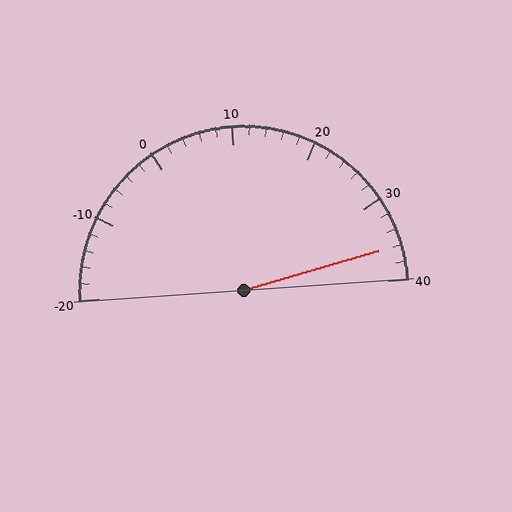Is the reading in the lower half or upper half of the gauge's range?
The reading is in the upper half of the range (-20 to 40).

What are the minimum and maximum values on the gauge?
The gauge ranges from -20 to 40.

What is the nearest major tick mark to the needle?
The nearest major tick mark is 40.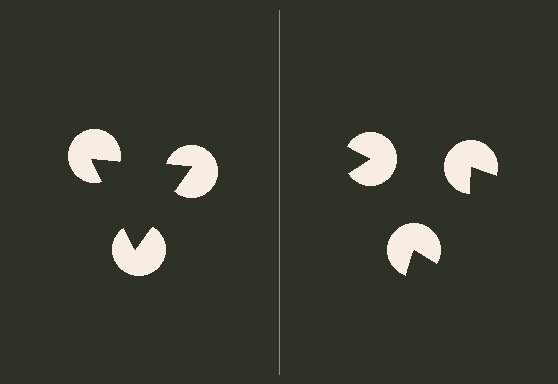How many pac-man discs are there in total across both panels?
6 — 3 on each side.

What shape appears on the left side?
An illusory triangle.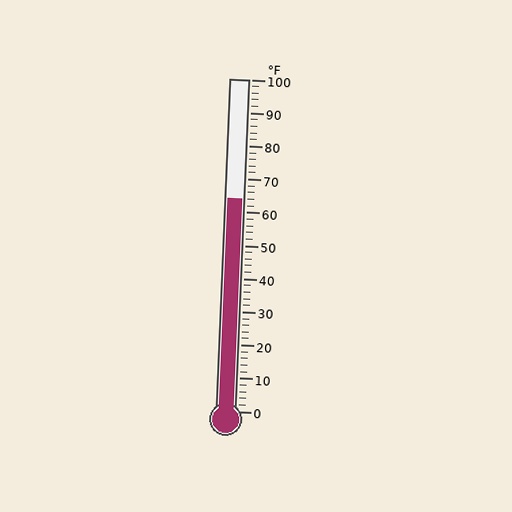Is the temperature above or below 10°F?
The temperature is above 10°F.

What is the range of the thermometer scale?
The thermometer scale ranges from 0°F to 100°F.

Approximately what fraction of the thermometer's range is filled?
The thermometer is filled to approximately 65% of its range.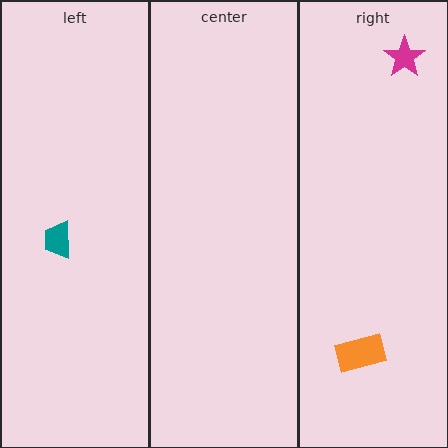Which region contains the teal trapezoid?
The left region.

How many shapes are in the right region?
2.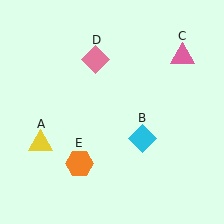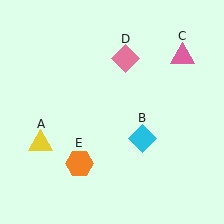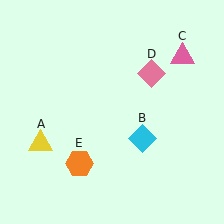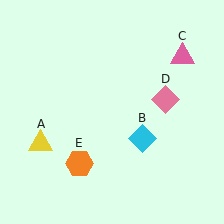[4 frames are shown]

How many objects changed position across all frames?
1 object changed position: pink diamond (object D).